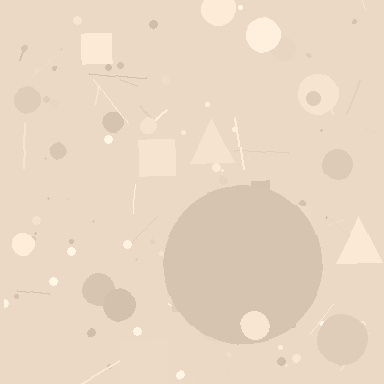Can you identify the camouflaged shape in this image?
The camouflaged shape is a circle.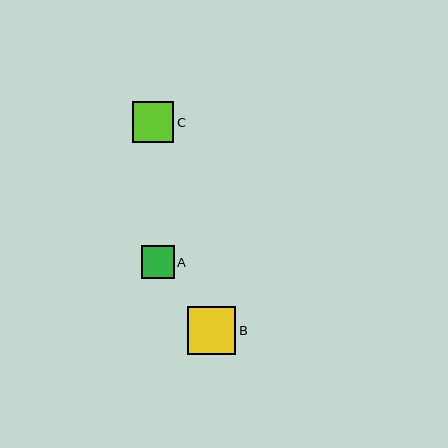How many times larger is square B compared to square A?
Square B is approximately 1.5 times the size of square A.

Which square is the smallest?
Square A is the smallest with a size of approximately 32 pixels.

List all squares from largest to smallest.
From largest to smallest: B, C, A.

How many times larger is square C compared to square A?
Square C is approximately 1.3 times the size of square A.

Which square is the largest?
Square B is the largest with a size of approximately 49 pixels.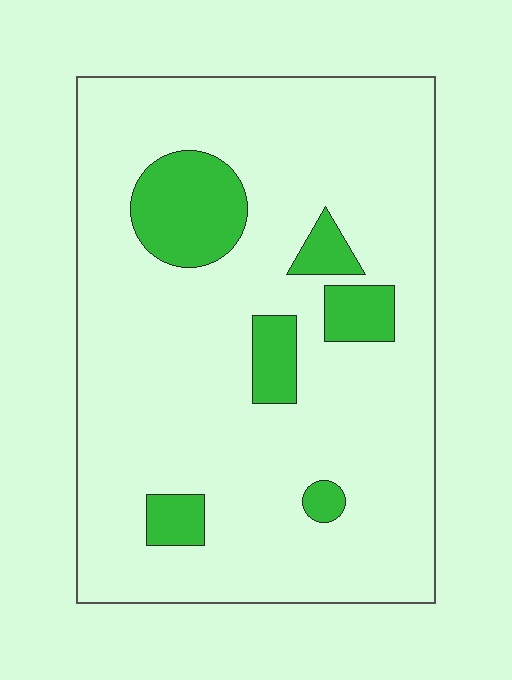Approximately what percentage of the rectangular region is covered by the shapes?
Approximately 15%.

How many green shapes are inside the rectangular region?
6.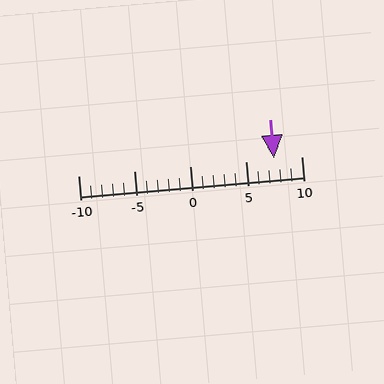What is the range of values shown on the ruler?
The ruler shows values from -10 to 10.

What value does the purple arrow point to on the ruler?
The purple arrow points to approximately 8.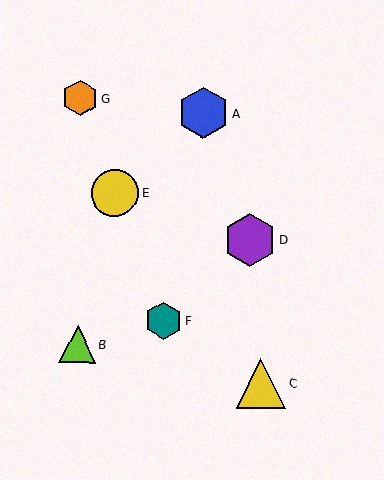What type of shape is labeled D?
Shape D is a purple hexagon.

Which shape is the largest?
The purple hexagon (labeled D) is the largest.